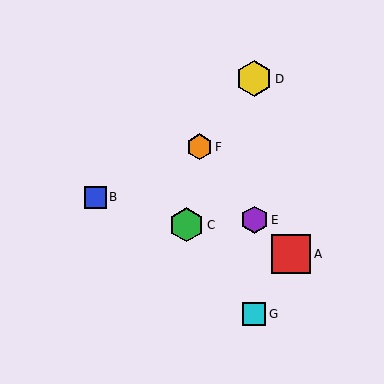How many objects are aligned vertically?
3 objects (D, E, G) are aligned vertically.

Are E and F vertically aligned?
No, E is at x≈254 and F is at x≈200.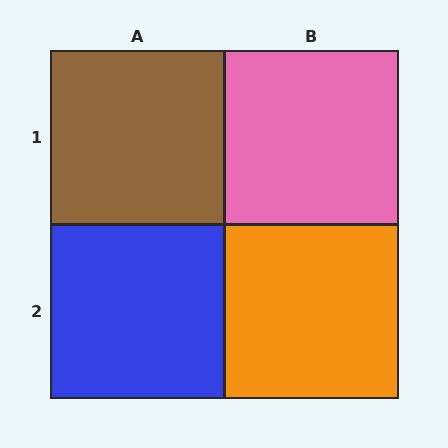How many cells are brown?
1 cell is brown.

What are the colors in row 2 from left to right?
Blue, orange.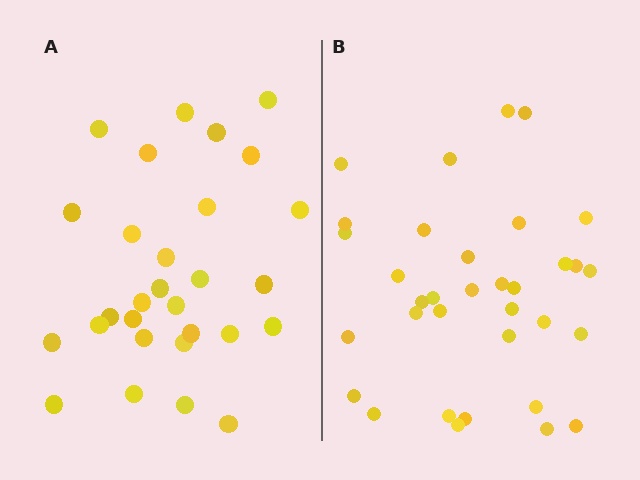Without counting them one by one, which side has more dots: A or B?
Region B (the right region) has more dots.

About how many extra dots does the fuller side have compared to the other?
Region B has about 5 more dots than region A.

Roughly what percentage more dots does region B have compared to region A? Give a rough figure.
About 15% more.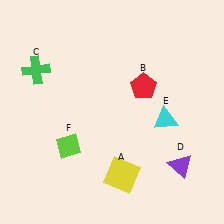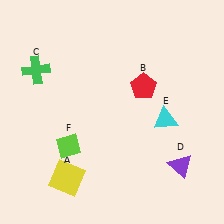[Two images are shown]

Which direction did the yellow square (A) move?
The yellow square (A) moved left.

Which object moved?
The yellow square (A) moved left.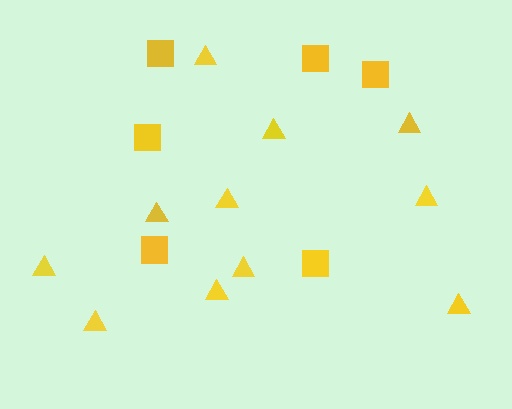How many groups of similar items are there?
There are 2 groups: one group of triangles (11) and one group of squares (6).